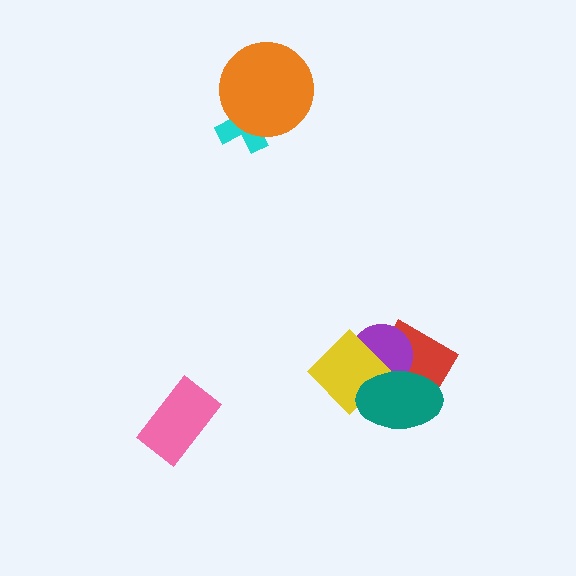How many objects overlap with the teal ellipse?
3 objects overlap with the teal ellipse.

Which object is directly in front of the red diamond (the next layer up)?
The purple circle is directly in front of the red diamond.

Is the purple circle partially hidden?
Yes, it is partially covered by another shape.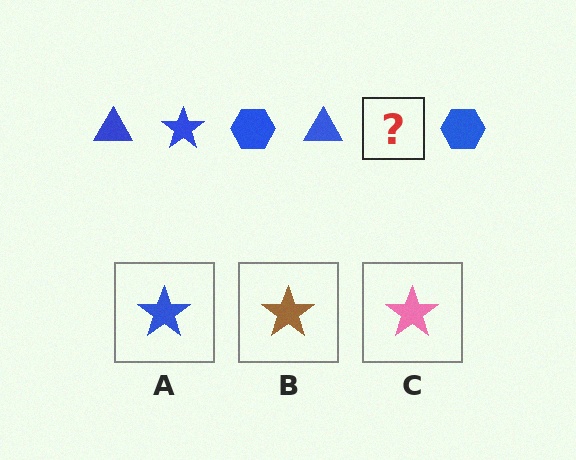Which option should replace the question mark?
Option A.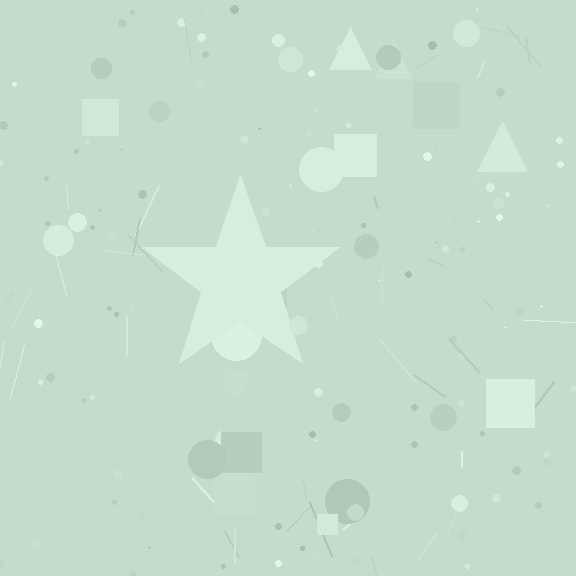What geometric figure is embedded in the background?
A star is embedded in the background.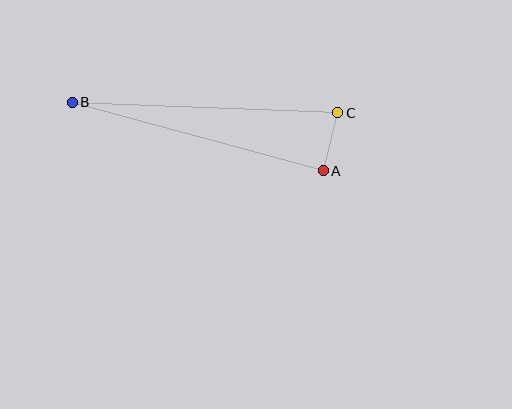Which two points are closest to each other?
Points A and C are closest to each other.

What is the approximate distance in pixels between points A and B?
The distance between A and B is approximately 261 pixels.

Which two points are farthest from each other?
Points B and C are farthest from each other.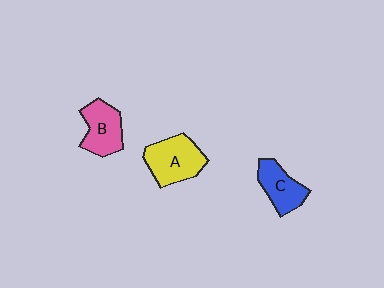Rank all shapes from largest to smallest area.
From largest to smallest: A (yellow), B (pink), C (blue).